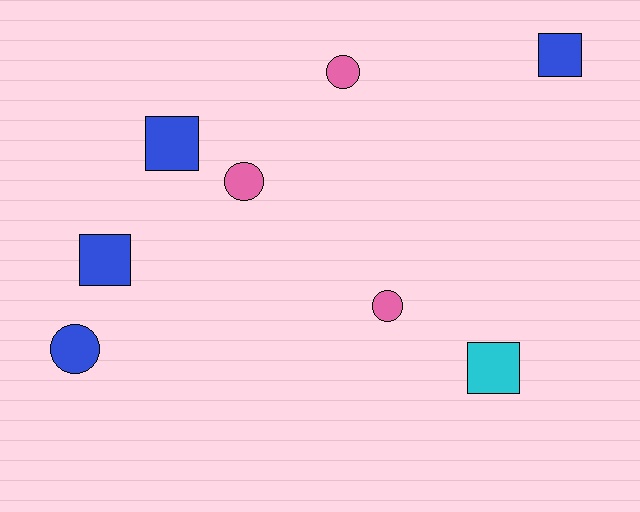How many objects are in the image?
There are 8 objects.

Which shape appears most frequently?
Circle, with 4 objects.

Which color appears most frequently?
Blue, with 4 objects.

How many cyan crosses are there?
There are no cyan crosses.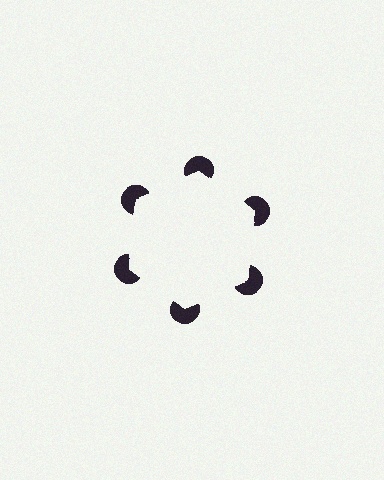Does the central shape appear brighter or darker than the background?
It typically appears slightly brighter than the background, even though no actual brightness change is drawn.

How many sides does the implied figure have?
6 sides.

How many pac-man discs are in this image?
There are 6 — one at each vertex of the illusory hexagon.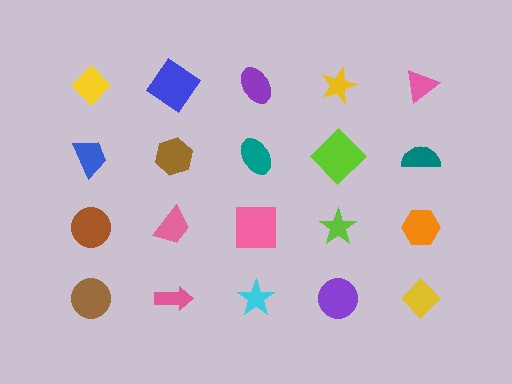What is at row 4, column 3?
A cyan star.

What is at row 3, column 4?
A lime star.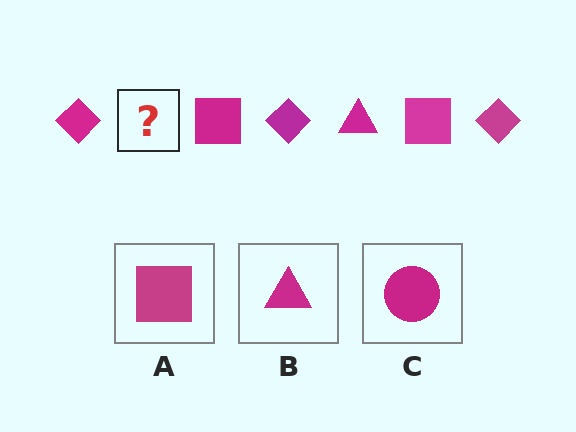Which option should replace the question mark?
Option B.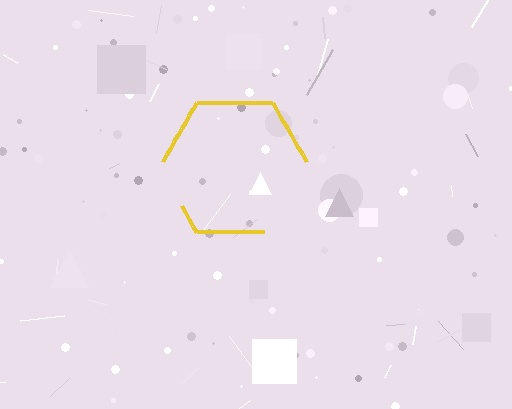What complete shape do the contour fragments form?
The contour fragments form a hexagon.